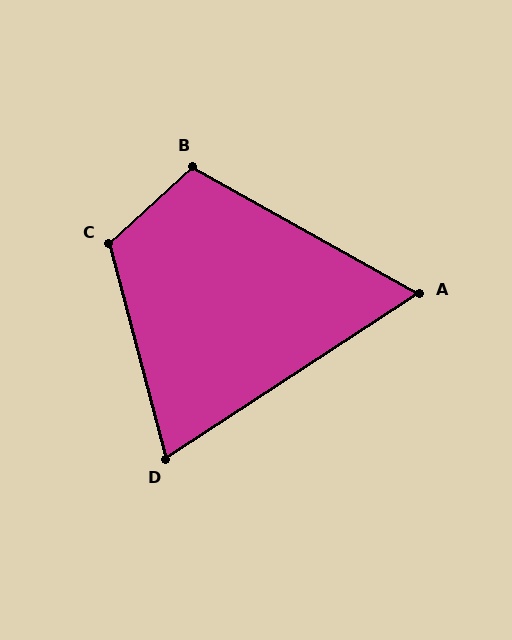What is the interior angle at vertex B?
Approximately 108 degrees (obtuse).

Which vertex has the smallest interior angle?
A, at approximately 62 degrees.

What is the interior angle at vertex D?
Approximately 72 degrees (acute).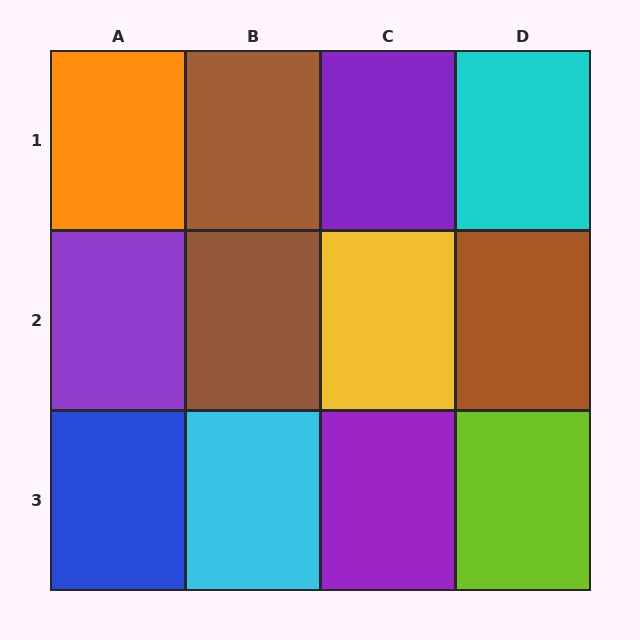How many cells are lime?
1 cell is lime.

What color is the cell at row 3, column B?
Cyan.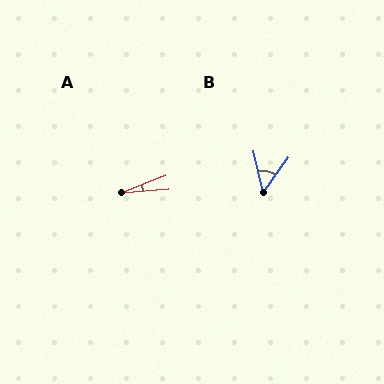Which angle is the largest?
B, at approximately 49 degrees.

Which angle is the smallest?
A, at approximately 17 degrees.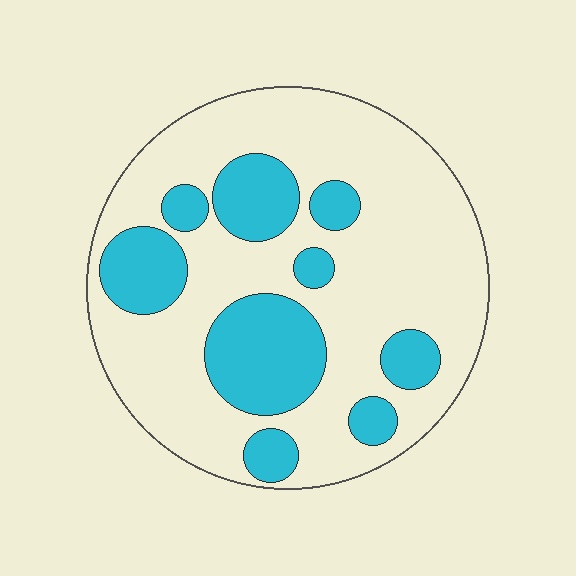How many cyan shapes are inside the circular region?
9.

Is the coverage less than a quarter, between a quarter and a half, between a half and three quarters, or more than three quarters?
Between a quarter and a half.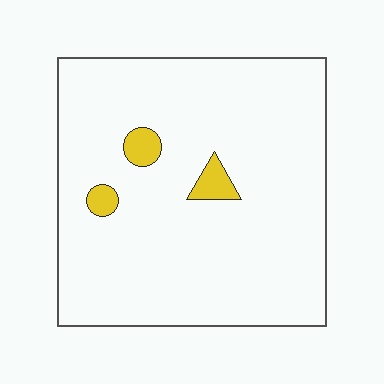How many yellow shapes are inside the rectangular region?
3.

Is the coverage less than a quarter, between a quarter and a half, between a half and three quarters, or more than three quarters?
Less than a quarter.